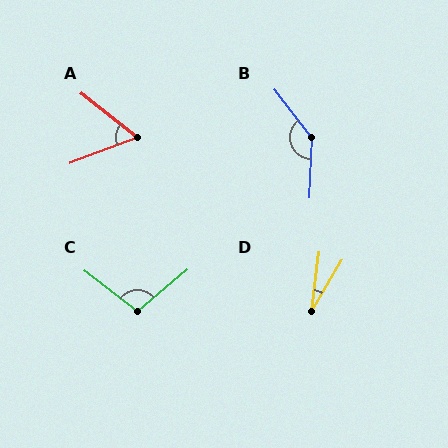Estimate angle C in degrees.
Approximately 103 degrees.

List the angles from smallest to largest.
D (23°), A (59°), C (103°), B (140°).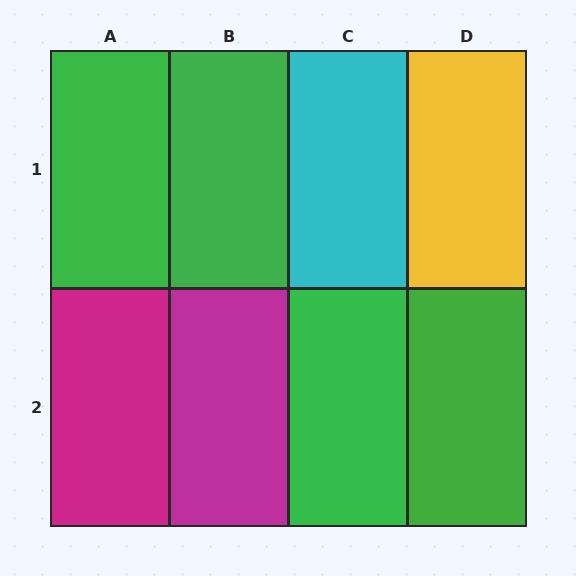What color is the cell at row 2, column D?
Green.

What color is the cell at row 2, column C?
Green.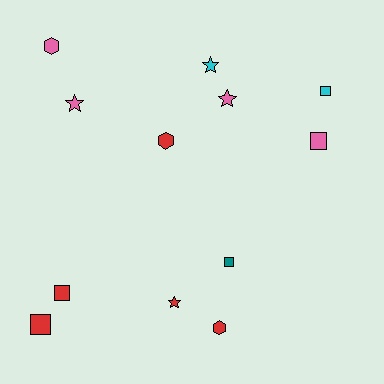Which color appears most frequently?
Red, with 5 objects.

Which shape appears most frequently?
Square, with 5 objects.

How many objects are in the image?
There are 12 objects.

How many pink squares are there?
There is 1 pink square.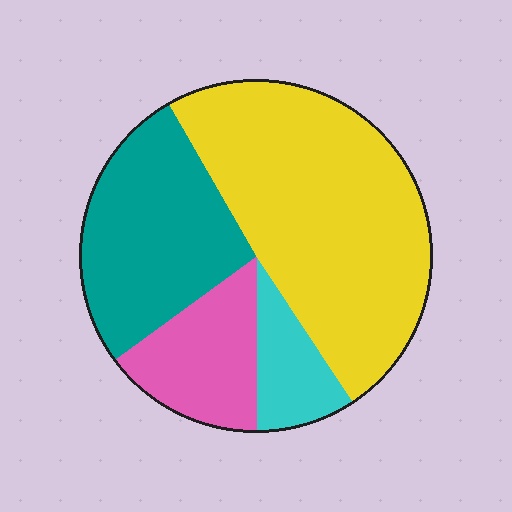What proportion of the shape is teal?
Teal takes up about one quarter (1/4) of the shape.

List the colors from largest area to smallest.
From largest to smallest: yellow, teal, pink, cyan.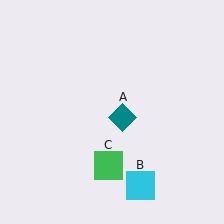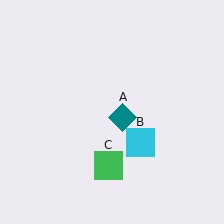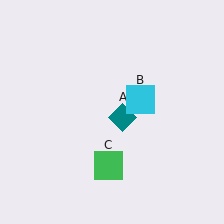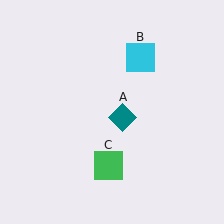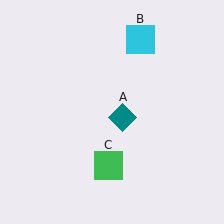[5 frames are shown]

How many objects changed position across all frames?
1 object changed position: cyan square (object B).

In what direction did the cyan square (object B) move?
The cyan square (object B) moved up.